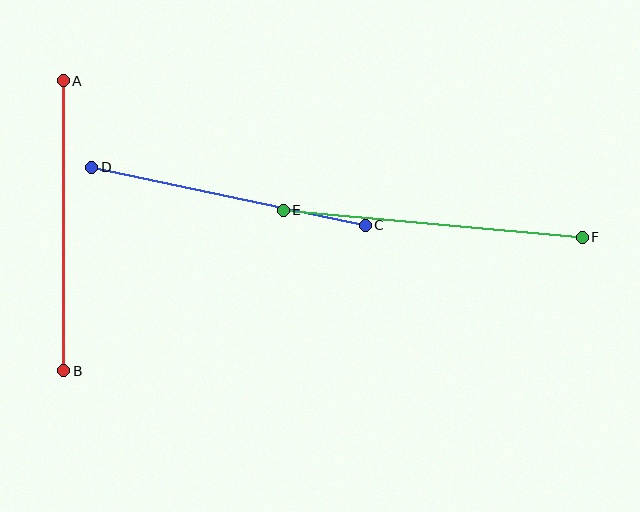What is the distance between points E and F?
The distance is approximately 300 pixels.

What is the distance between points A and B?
The distance is approximately 290 pixels.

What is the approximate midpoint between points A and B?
The midpoint is at approximately (63, 226) pixels.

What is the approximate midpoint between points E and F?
The midpoint is at approximately (433, 224) pixels.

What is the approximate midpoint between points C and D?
The midpoint is at approximately (229, 196) pixels.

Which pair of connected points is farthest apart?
Points E and F are farthest apart.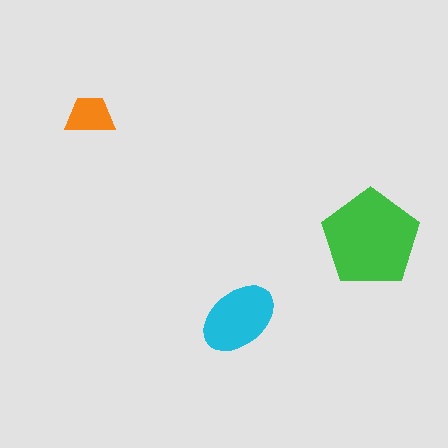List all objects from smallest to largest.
The orange trapezoid, the cyan ellipse, the green pentagon.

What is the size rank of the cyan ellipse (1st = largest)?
2nd.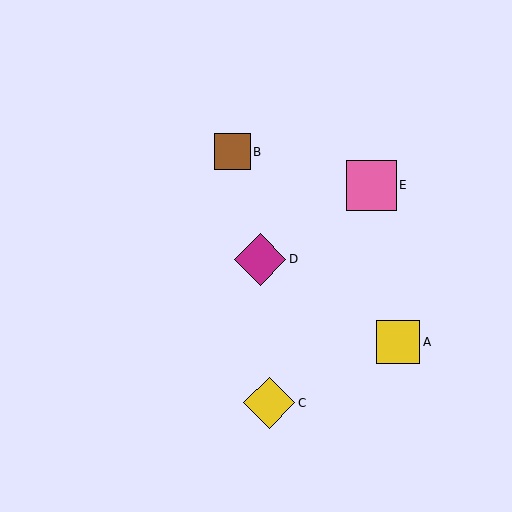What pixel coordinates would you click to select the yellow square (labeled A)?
Click at (398, 342) to select the yellow square A.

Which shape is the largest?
The magenta diamond (labeled D) is the largest.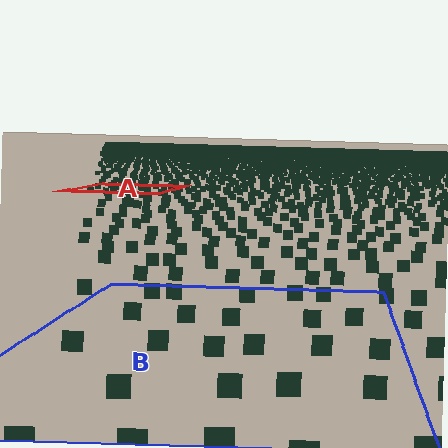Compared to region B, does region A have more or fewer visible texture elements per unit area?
Region A has more texture elements per unit area — they are packed more densely because it is farther away.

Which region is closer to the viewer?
Region B is closer. The texture elements there are larger and more spread out.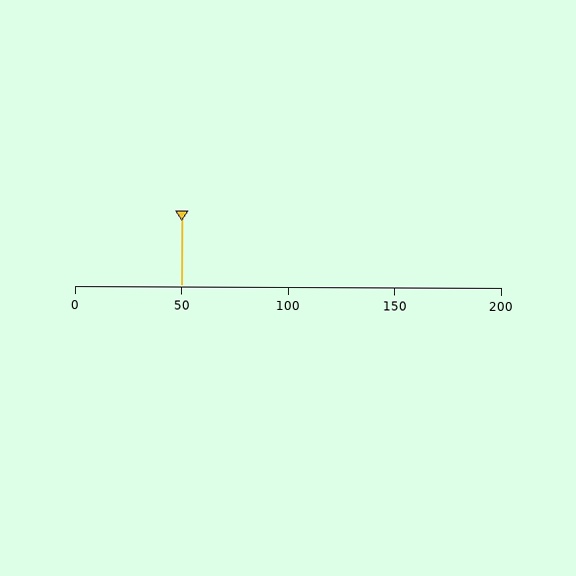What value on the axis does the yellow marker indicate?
The marker indicates approximately 50.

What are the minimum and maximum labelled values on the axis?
The axis runs from 0 to 200.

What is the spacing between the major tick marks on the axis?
The major ticks are spaced 50 apart.